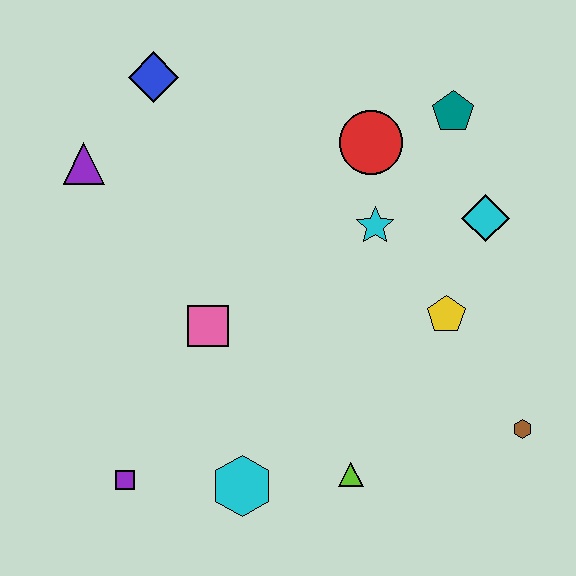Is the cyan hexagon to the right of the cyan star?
No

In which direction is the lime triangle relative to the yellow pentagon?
The lime triangle is below the yellow pentagon.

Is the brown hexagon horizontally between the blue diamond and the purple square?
No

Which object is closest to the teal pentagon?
The red circle is closest to the teal pentagon.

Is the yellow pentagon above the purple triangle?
No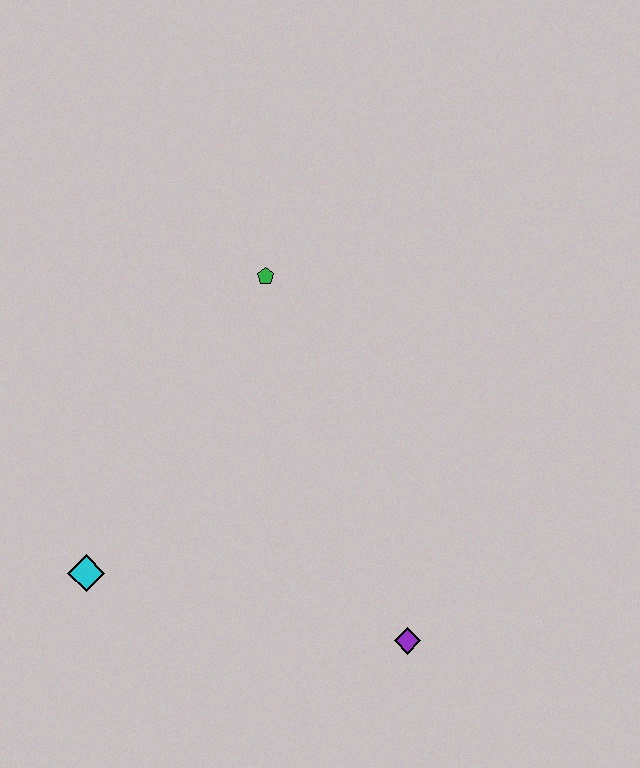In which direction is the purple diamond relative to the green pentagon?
The purple diamond is below the green pentagon.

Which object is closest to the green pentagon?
The cyan diamond is closest to the green pentagon.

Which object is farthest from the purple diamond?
The green pentagon is farthest from the purple diamond.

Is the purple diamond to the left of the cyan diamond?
No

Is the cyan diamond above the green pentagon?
No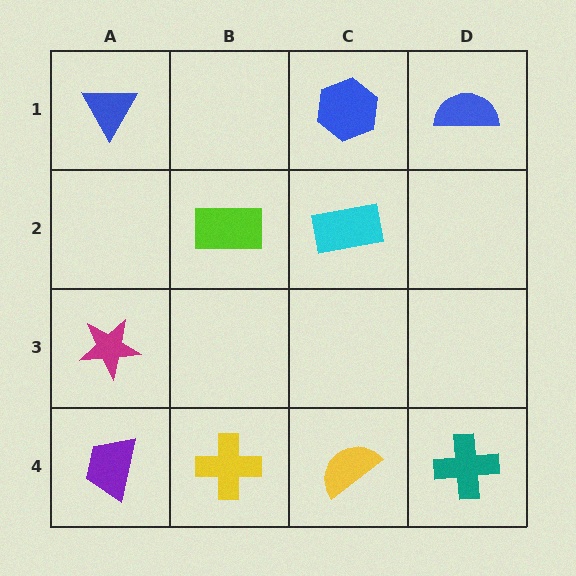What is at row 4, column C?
A yellow semicircle.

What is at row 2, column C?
A cyan rectangle.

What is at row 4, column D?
A teal cross.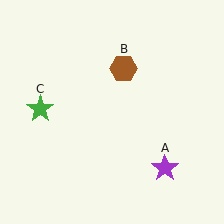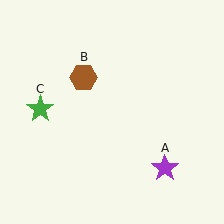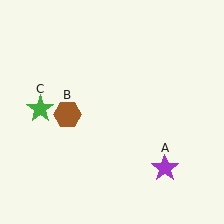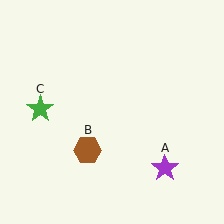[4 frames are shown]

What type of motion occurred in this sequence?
The brown hexagon (object B) rotated counterclockwise around the center of the scene.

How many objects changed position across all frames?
1 object changed position: brown hexagon (object B).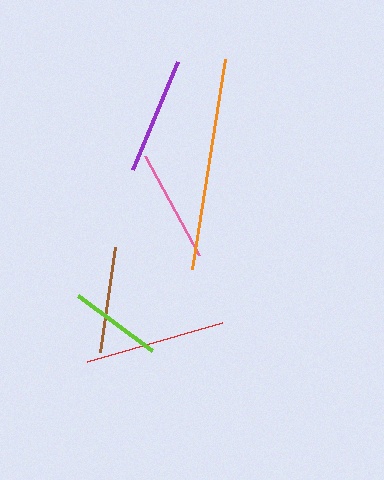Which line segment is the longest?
The orange line is the longest at approximately 213 pixels.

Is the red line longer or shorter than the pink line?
The red line is longer than the pink line.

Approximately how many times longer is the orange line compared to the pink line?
The orange line is approximately 1.9 times the length of the pink line.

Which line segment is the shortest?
The lime line is the shortest at approximately 92 pixels.